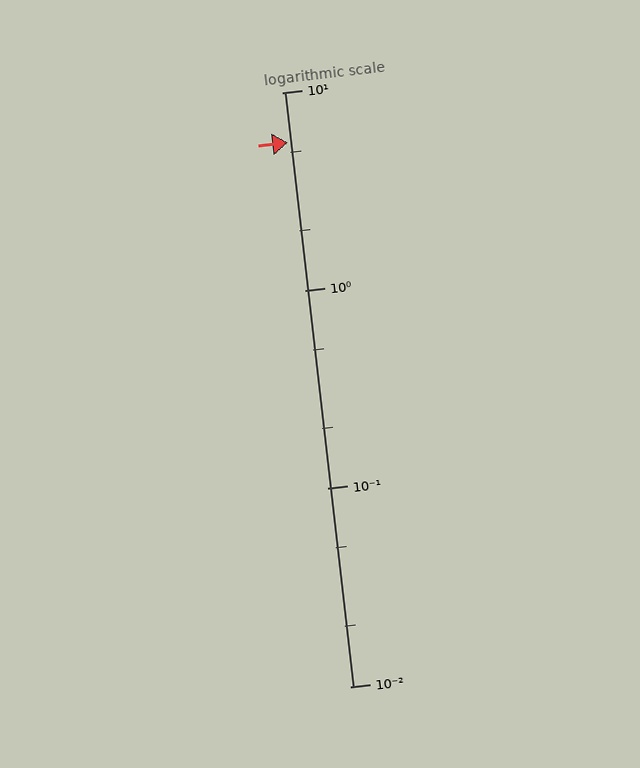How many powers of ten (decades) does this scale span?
The scale spans 3 decades, from 0.01 to 10.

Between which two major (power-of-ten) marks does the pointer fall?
The pointer is between 1 and 10.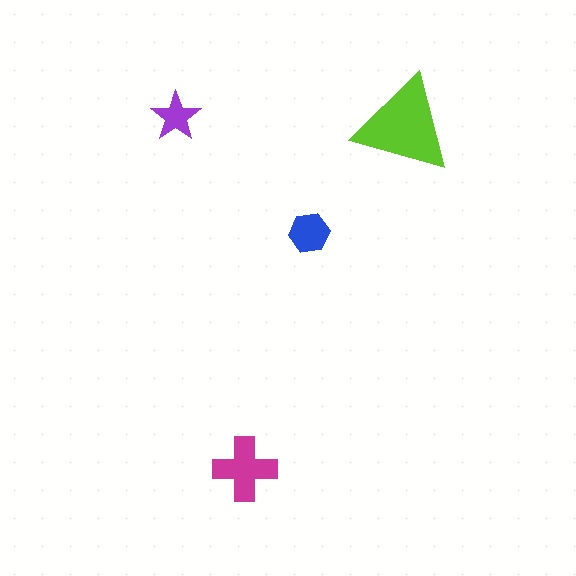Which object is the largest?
The lime triangle.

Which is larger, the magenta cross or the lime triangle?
The lime triangle.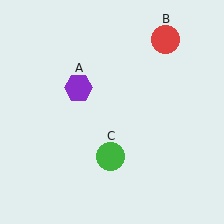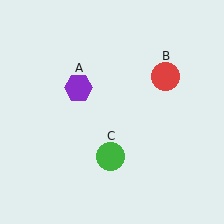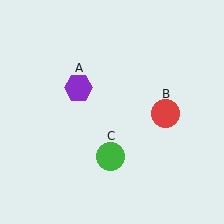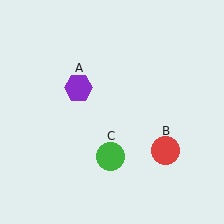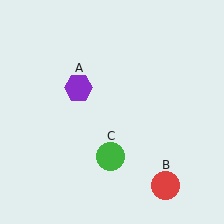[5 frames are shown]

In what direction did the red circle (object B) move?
The red circle (object B) moved down.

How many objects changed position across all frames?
1 object changed position: red circle (object B).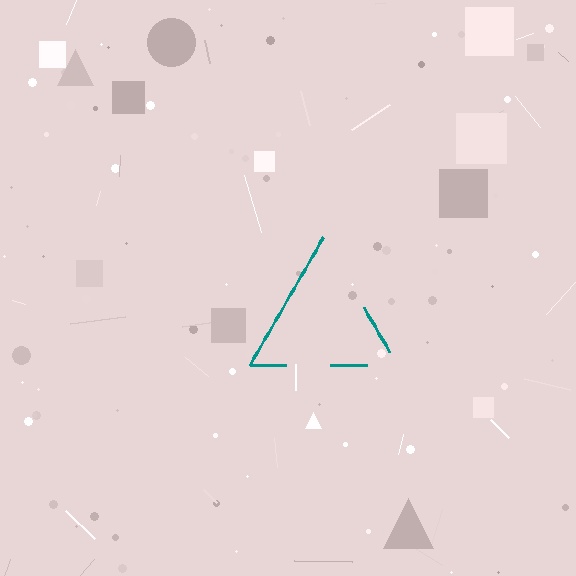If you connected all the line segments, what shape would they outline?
They would outline a triangle.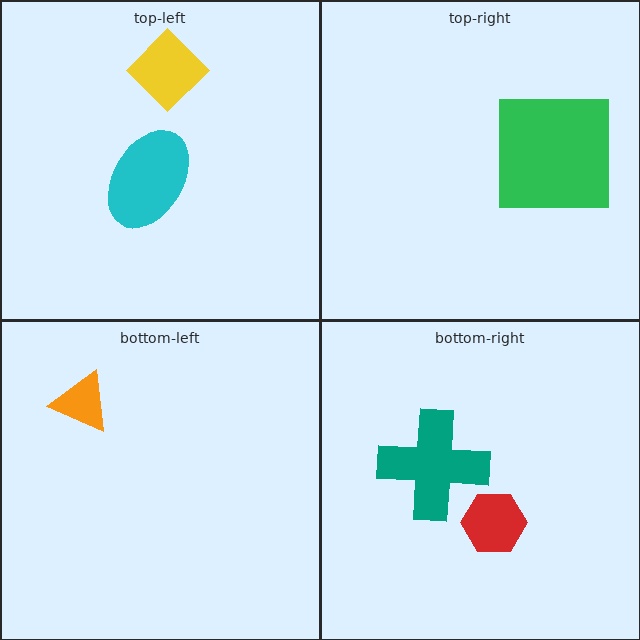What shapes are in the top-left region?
The cyan ellipse, the yellow diamond.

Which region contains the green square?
The top-right region.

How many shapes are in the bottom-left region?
1.